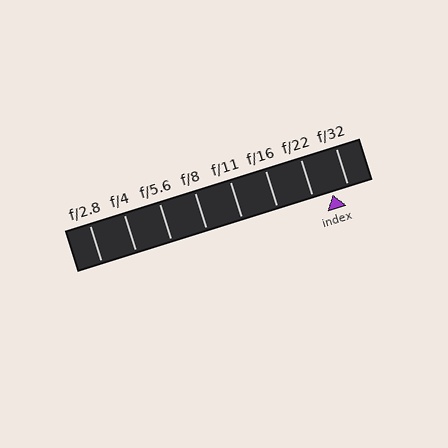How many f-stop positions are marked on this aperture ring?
There are 8 f-stop positions marked.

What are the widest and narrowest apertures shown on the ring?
The widest aperture shown is f/2.8 and the narrowest is f/32.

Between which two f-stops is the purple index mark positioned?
The index mark is between f/22 and f/32.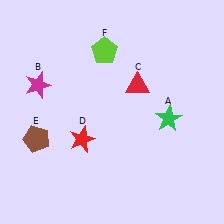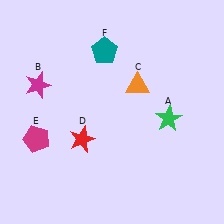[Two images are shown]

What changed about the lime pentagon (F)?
In Image 1, F is lime. In Image 2, it changed to teal.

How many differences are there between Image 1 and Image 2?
There are 3 differences between the two images.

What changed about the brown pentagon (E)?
In Image 1, E is brown. In Image 2, it changed to magenta.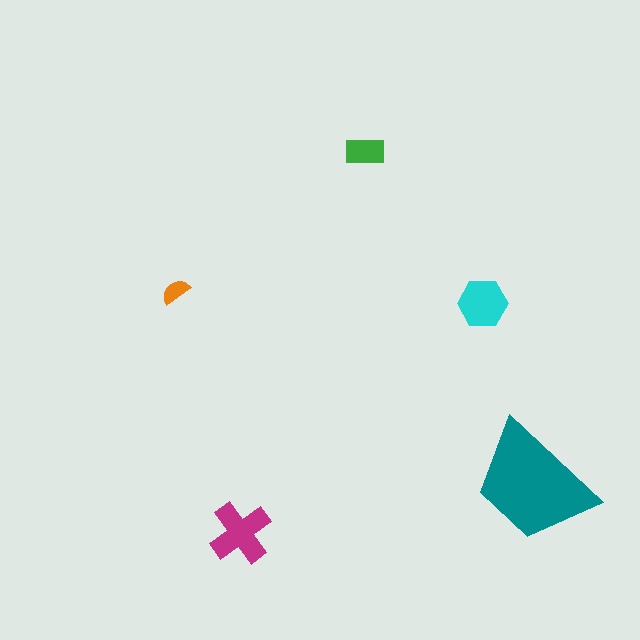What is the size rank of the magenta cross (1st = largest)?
2nd.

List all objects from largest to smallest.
The teal trapezoid, the magenta cross, the cyan hexagon, the green rectangle, the orange semicircle.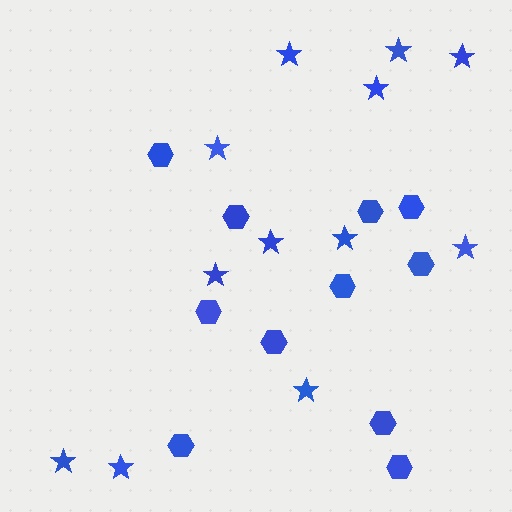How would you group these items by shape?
There are 2 groups: one group of hexagons (11) and one group of stars (12).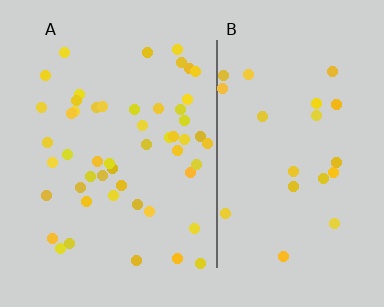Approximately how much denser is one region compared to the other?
Approximately 2.3× — region A over region B.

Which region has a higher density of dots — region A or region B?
A (the left).